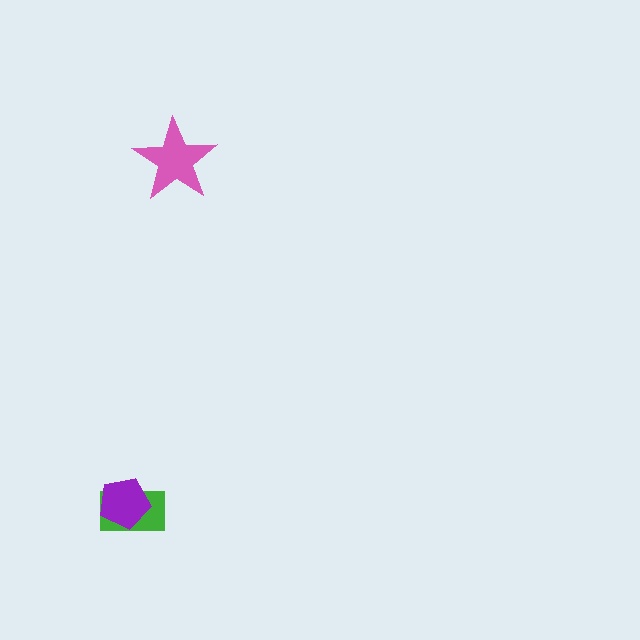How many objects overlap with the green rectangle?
1 object overlaps with the green rectangle.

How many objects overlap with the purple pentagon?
1 object overlaps with the purple pentagon.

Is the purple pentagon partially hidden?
No, no other shape covers it.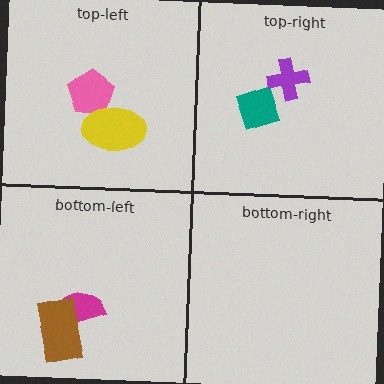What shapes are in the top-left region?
The pink pentagon, the yellow ellipse.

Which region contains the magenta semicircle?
The bottom-left region.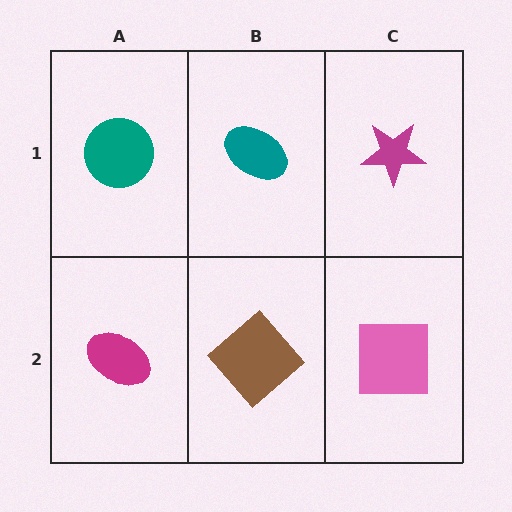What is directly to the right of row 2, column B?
A pink square.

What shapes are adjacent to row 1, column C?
A pink square (row 2, column C), a teal ellipse (row 1, column B).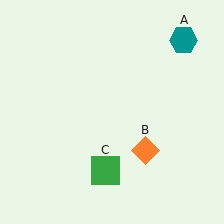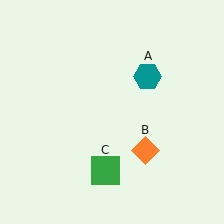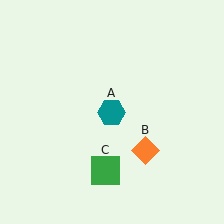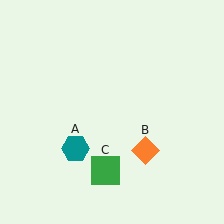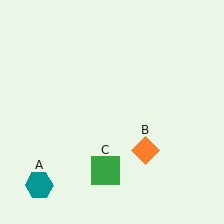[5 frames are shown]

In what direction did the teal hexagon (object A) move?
The teal hexagon (object A) moved down and to the left.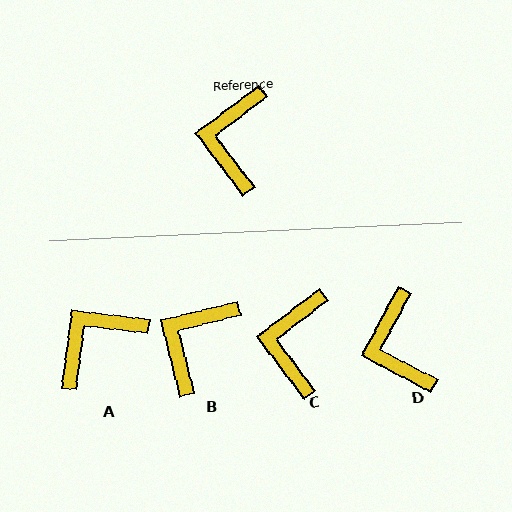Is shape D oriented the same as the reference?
No, it is off by about 25 degrees.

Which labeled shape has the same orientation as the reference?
C.